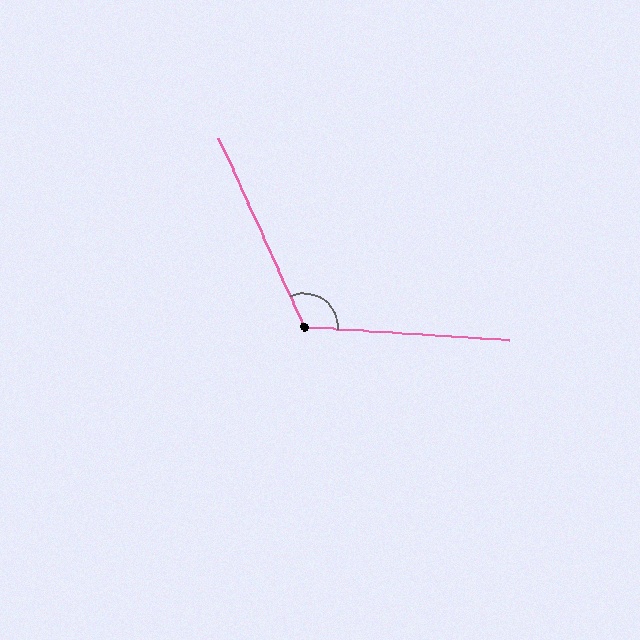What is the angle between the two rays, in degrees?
Approximately 118 degrees.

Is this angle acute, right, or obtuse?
It is obtuse.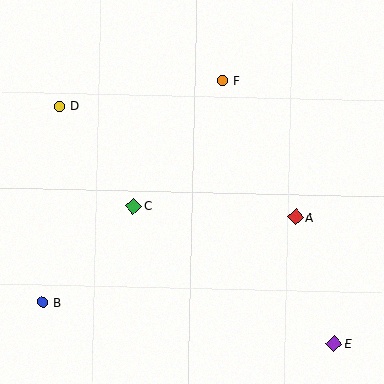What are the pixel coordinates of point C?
Point C is at (134, 206).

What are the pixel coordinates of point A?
Point A is at (296, 217).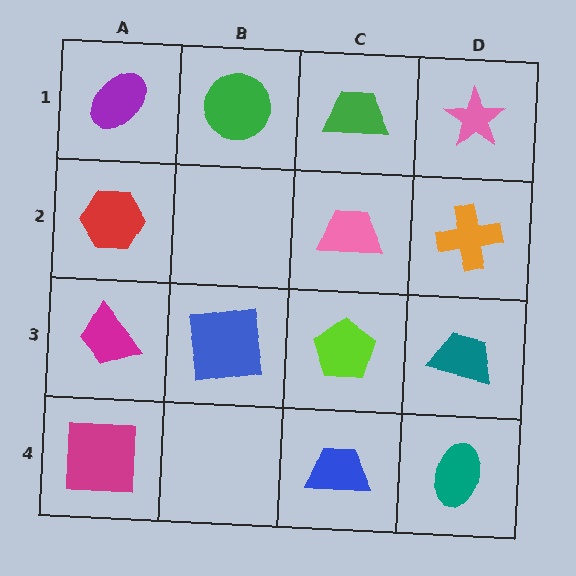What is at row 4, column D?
A teal ellipse.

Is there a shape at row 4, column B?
No, that cell is empty.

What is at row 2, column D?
An orange cross.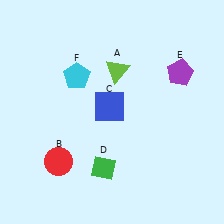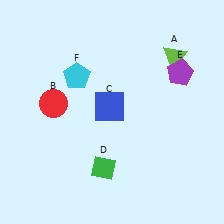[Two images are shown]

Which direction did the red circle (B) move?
The red circle (B) moved up.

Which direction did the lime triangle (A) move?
The lime triangle (A) moved right.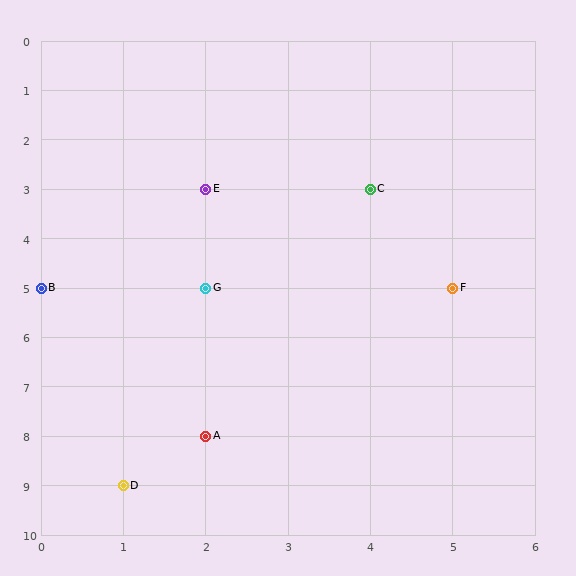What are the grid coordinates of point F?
Point F is at grid coordinates (5, 5).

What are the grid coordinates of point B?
Point B is at grid coordinates (0, 5).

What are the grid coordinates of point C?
Point C is at grid coordinates (4, 3).